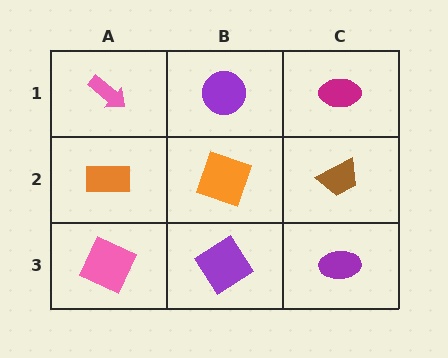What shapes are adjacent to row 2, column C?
A magenta ellipse (row 1, column C), a purple ellipse (row 3, column C), an orange square (row 2, column B).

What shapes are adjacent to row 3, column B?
An orange square (row 2, column B), a pink square (row 3, column A), a purple ellipse (row 3, column C).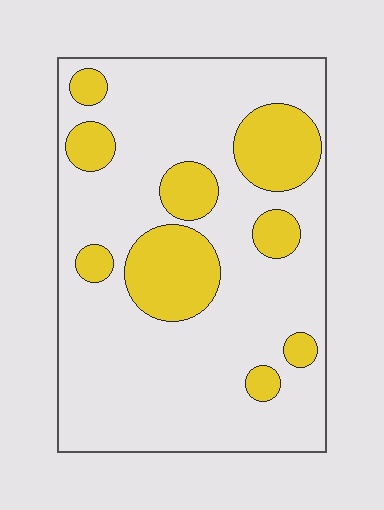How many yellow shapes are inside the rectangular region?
9.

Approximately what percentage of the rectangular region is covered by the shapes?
Approximately 25%.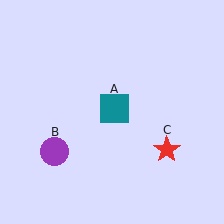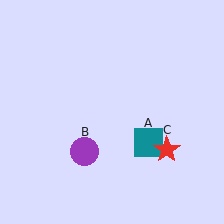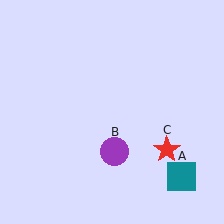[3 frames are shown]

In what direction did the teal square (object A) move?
The teal square (object A) moved down and to the right.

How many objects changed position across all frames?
2 objects changed position: teal square (object A), purple circle (object B).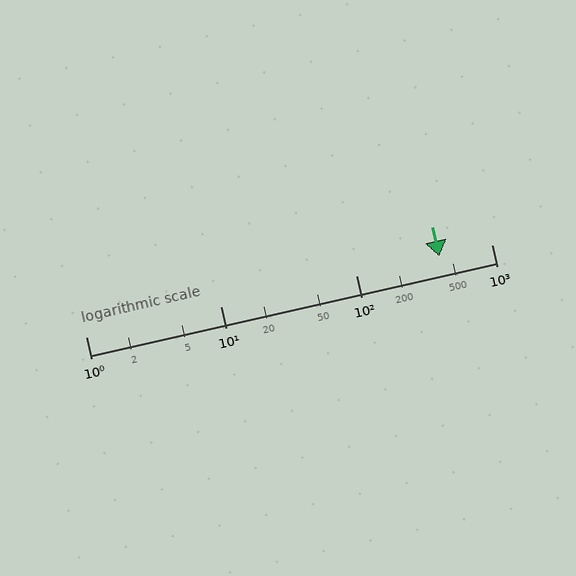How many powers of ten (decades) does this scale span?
The scale spans 3 decades, from 1 to 1000.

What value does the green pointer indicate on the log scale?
The pointer indicates approximately 410.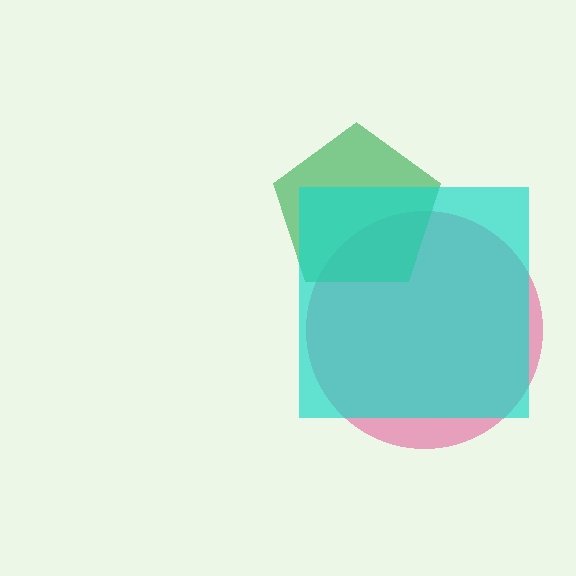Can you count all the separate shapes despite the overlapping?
Yes, there are 3 separate shapes.